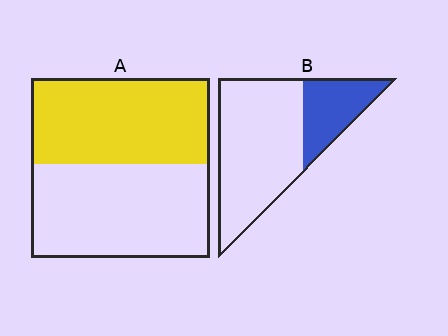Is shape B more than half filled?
No.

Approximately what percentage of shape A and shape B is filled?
A is approximately 50% and B is approximately 30%.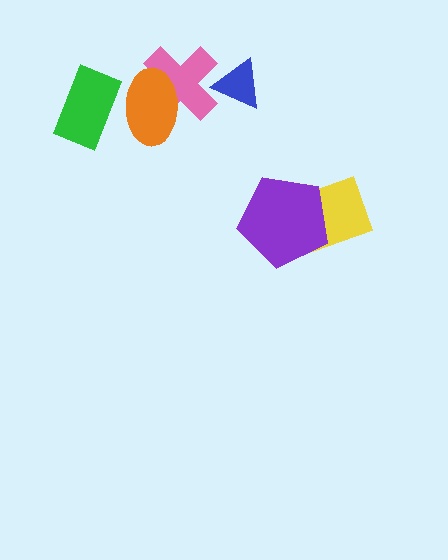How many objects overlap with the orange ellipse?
2 objects overlap with the orange ellipse.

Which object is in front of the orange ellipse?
The green rectangle is in front of the orange ellipse.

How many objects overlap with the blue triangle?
1 object overlaps with the blue triangle.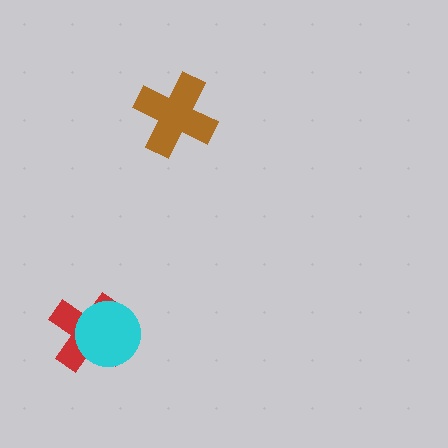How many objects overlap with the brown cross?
0 objects overlap with the brown cross.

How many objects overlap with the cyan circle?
1 object overlaps with the cyan circle.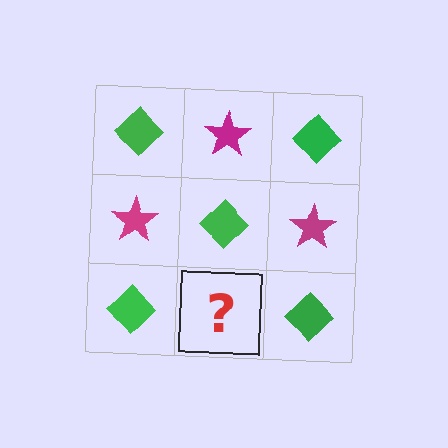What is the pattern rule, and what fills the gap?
The rule is that it alternates green diamond and magenta star in a checkerboard pattern. The gap should be filled with a magenta star.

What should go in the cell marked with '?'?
The missing cell should contain a magenta star.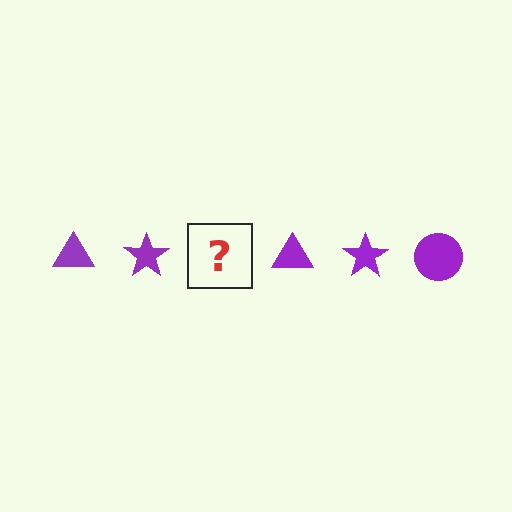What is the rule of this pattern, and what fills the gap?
The rule is that the pattern cycles through triangle, star, circle shapes in purple. The gap should be filled with a purple circle.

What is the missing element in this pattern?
The missing element is a purple circle.